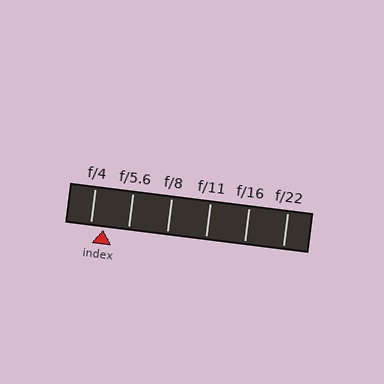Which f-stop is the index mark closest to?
The index mark is closest to f/4.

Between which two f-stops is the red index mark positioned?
The index mark is between f/4 and f/5.6.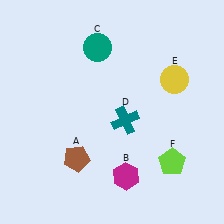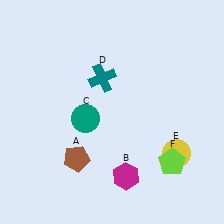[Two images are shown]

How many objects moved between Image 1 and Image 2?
3 objects moved between the two images.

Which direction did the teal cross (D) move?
The teal cross (D) moved up.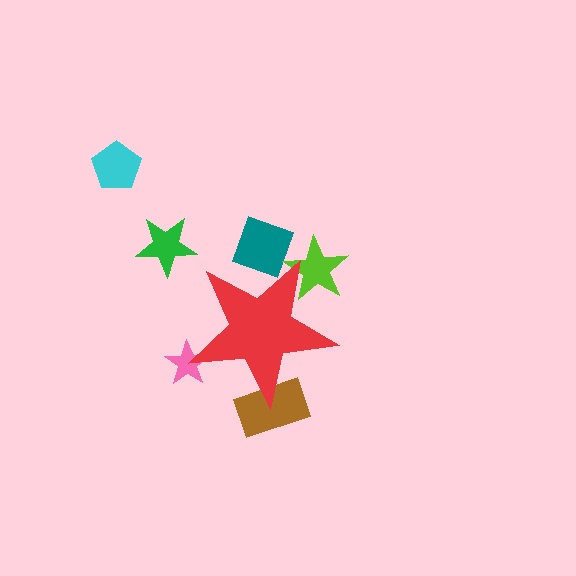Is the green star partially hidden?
No, the green star is fully visible.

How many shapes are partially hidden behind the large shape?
4 shapes are partially hidden.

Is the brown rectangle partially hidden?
Yes, the brown rectangle is partially hidden behind the red star.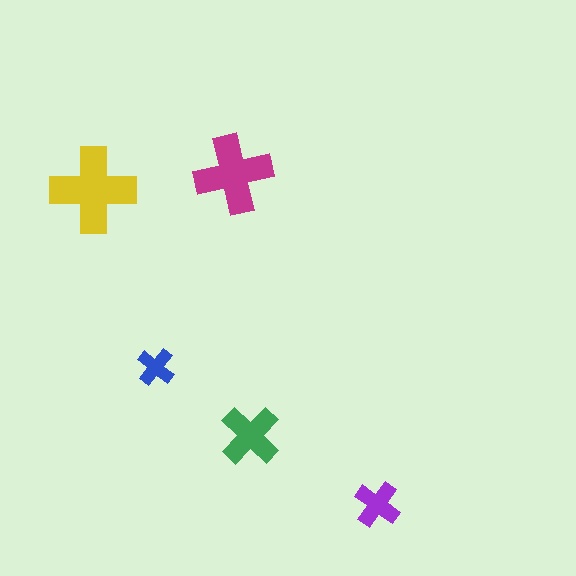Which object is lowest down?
The purple cross is bottommost.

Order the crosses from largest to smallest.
the yellow one, the magenta one, the green one, the purple one, the blue one.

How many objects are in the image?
There are 5 objects in the image.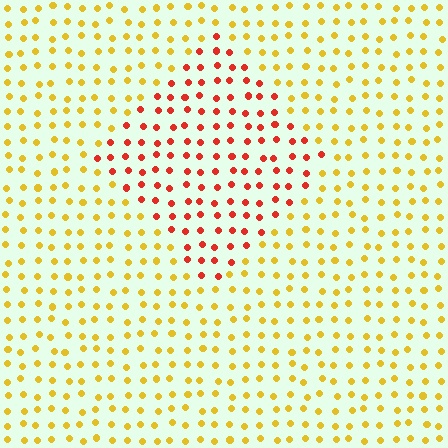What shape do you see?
I see a diamond.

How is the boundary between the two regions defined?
The boundary is defined purely by a slight shift in hue (about 47 degrees). Spacing, size, and orientation are identical on both sides.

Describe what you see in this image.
The image is filled with small yellow elements in a uniform arrangement. A diamond-shaped region is visible where the elements are tinted to a slightly different hue, forming a subtle color boundary.